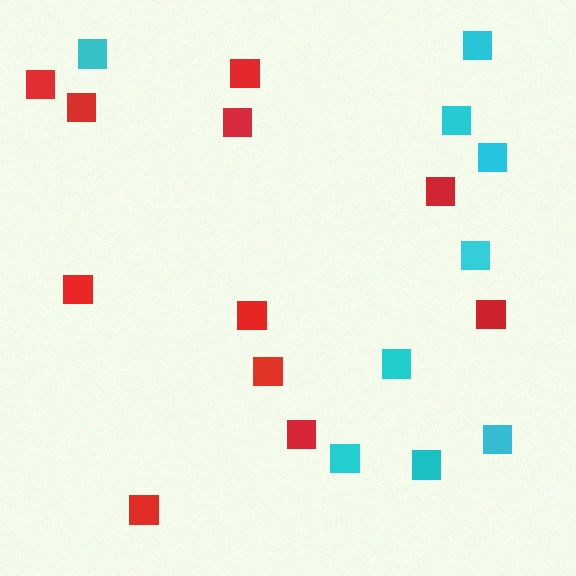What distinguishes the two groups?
There are 2 groups: one group of red squares (11) and one group of cyan squares (9).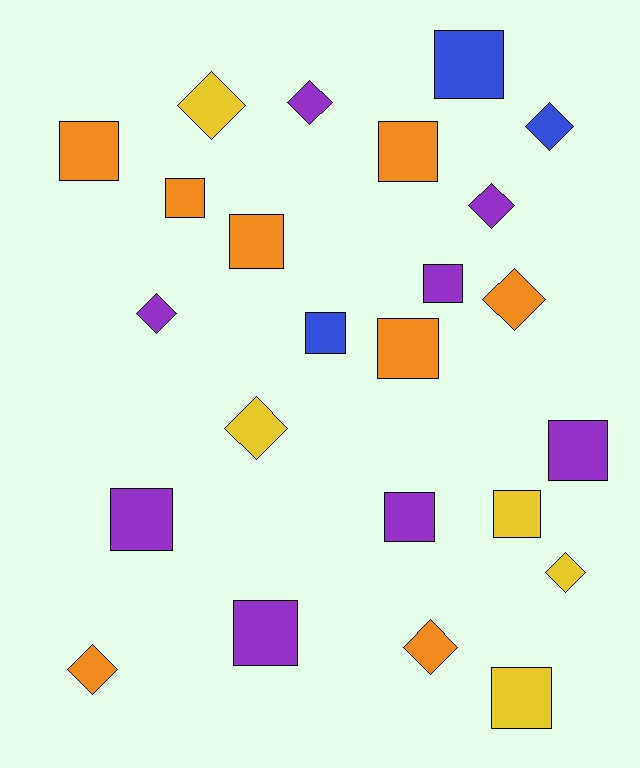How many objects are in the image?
There are 24 objects.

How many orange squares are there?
There are 5 orange squares.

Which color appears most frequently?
Purple, with 8 objects.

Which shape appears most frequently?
Square, with 14 objects.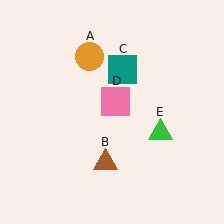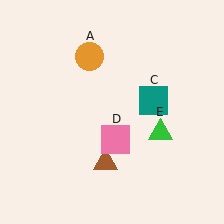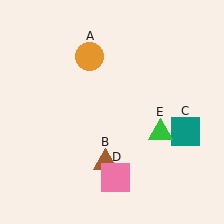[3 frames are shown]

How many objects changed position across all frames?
2 objects changed position: teal square (object C), pink square (object D).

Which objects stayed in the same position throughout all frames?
Orange circle (object A) and brown triangle (object B) and green triangle (object E) remained stationary.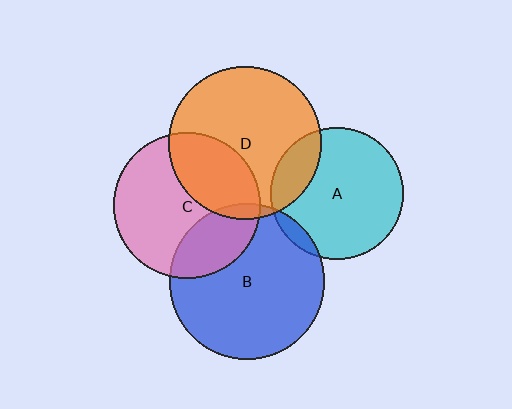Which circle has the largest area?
Circle B (blue).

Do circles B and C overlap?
Yes.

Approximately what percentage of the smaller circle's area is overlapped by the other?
Approximately 25%.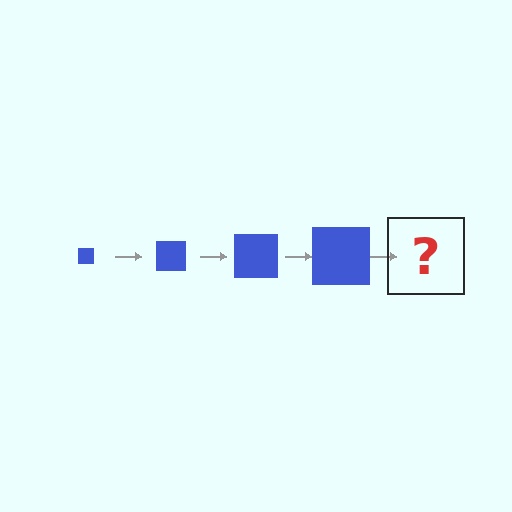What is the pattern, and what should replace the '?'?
The pattern is that the square gets progressively larger each step. The '?' should be a blue square, larger than the previous one.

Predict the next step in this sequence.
The next step is a blue square, larger than the previous one.